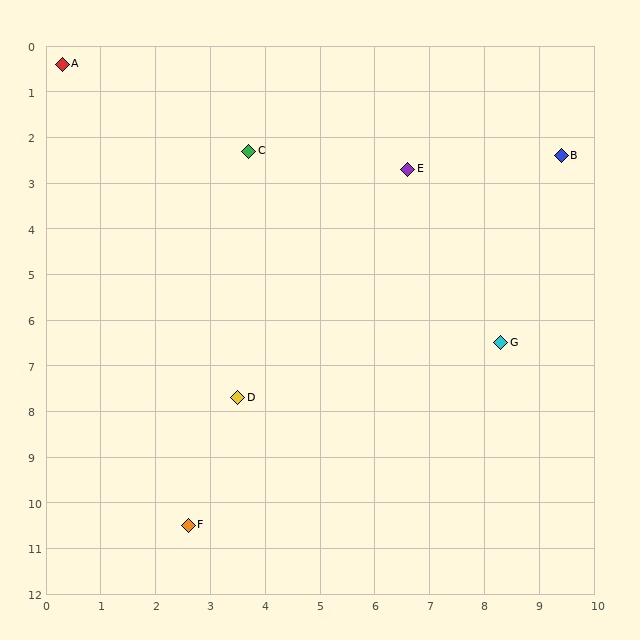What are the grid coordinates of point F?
Point F is at approximately (2.6, 10.5).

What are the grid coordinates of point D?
Point D is at approximately (3.5, 7.7).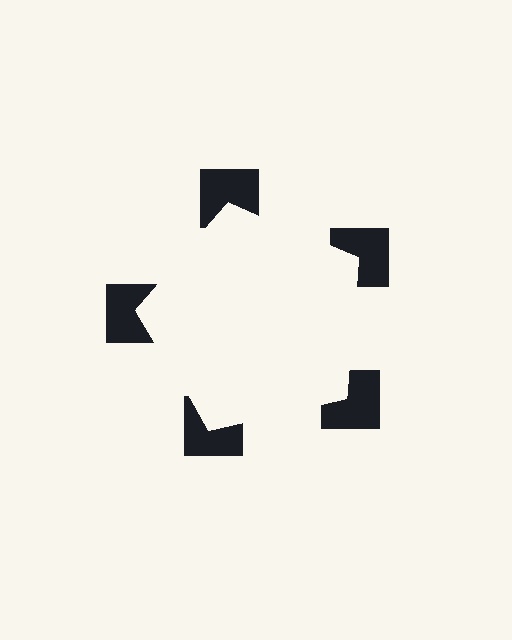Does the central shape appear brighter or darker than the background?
It typically appears slightly brighter than the background, even though no actual brightness change is drawn.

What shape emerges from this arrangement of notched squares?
An illusory pentagon — its edges are inferred from the aligned wedge cuts in the notched squares, not physically drawn.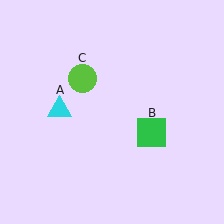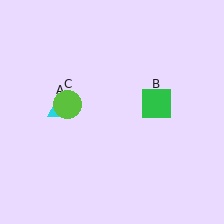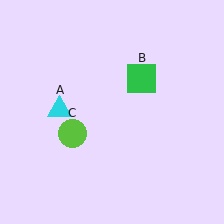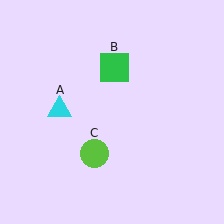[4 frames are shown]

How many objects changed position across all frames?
2 objects changed position: green square (object B), lime circle (object C).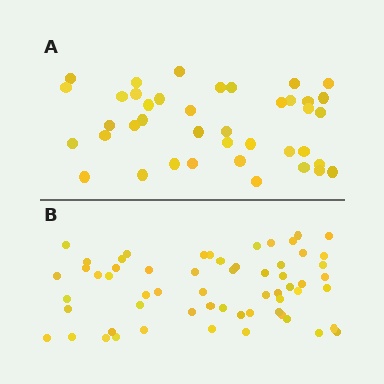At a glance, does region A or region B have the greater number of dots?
Region B (the bottom region) has more dots.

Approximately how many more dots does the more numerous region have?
Region B has approximately 20 more dots than region A.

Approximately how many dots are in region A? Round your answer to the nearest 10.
About 40 dots.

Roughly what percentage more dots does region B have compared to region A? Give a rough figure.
About 50% more.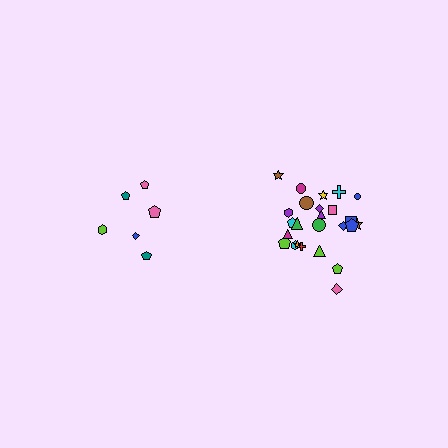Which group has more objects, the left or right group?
The right group.